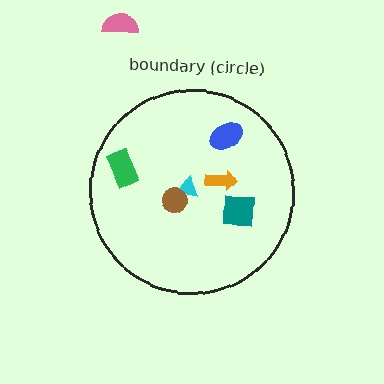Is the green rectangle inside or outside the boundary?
Inside.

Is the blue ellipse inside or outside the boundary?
Inside.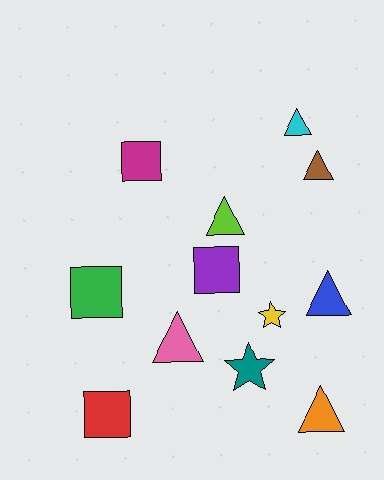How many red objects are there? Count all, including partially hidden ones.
There is 1 red object.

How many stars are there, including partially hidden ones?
There are 2 stars.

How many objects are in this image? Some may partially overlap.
There are 12 objects.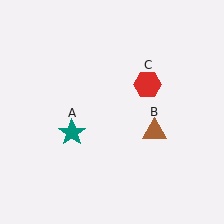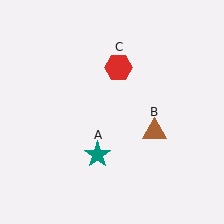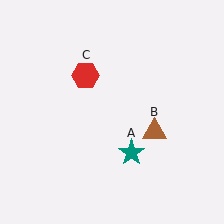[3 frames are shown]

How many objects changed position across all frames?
2 objects changed position: teal star (object A), red hexagon (object C).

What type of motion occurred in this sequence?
The teal star (object A), red hexagon (object C) rotated counterclockwise around the center of the scene.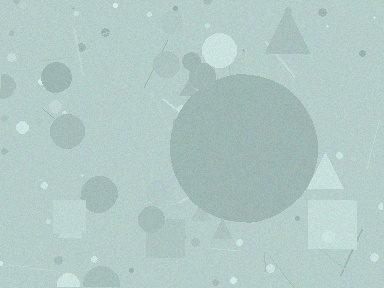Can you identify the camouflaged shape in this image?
The camouflaged shape is a circle.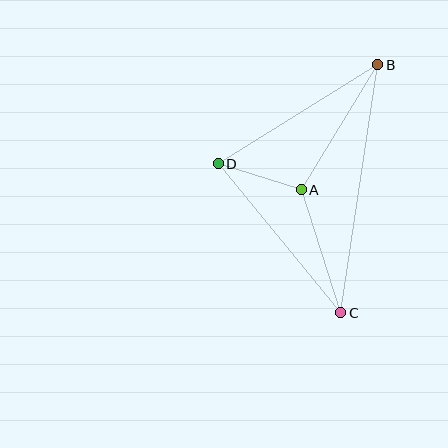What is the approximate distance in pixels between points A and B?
The distance between A and B is approximately 146 pixels.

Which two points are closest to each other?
Points A and D are closest to each other.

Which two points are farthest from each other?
Points B and C are farthest from each other.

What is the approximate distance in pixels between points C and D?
The distance between C and D is approximately 193 pixels.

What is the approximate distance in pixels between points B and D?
The distance between B and D is approximately 188 pixels.